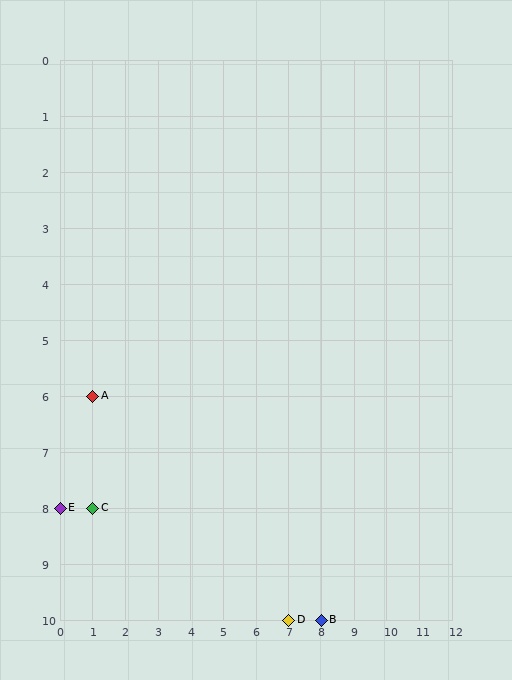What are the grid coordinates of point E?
Point E is at grid coordinates (0, 8).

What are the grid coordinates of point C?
Point C is at grid coordinates (1, 8).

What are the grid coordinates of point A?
Point A is at grid coordinates (1, 6).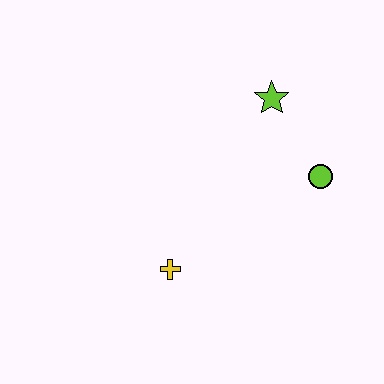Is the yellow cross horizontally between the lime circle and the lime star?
No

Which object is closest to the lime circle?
The lime star is closest to the lime circle.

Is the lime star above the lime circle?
Yes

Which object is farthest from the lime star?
The yellow cross is farthest from the lime star.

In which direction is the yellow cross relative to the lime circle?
The yellow cross is to the left of the lime circle.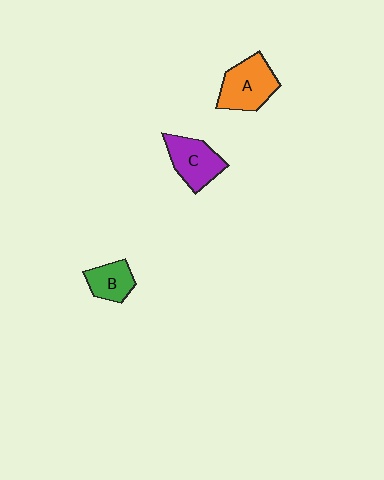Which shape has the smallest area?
Shape B (green).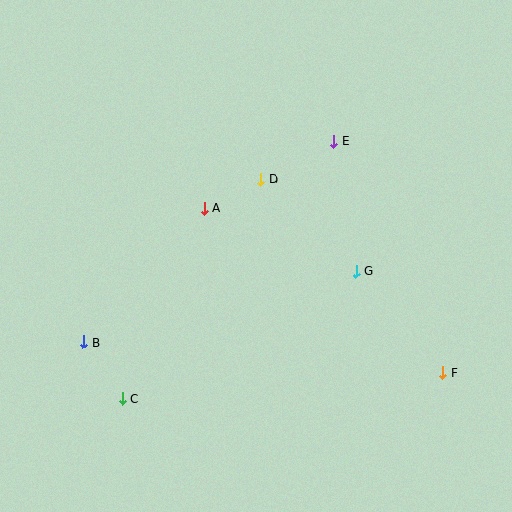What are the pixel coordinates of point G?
Point G is at (356, 271).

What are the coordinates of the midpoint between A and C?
The midpoint between A and C is at (164, 303).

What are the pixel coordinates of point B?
Point B is at (83, 342).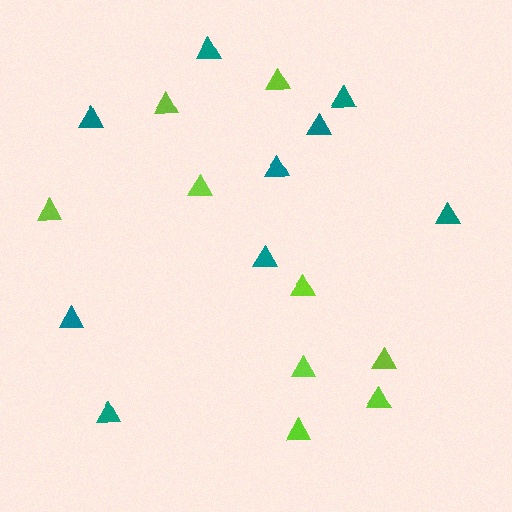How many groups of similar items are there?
There are 2 groups: one group of lime triangles (9) and one group of teal triangles (9).